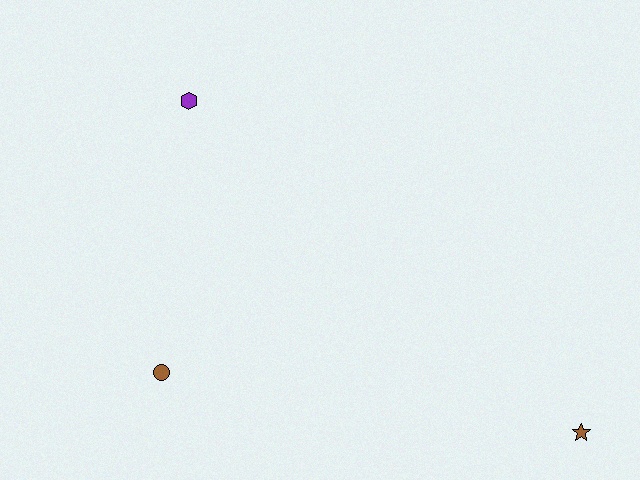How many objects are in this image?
There are 3 objects.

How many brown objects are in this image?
There are 2 brown objects.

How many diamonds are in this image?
There are no diamonds.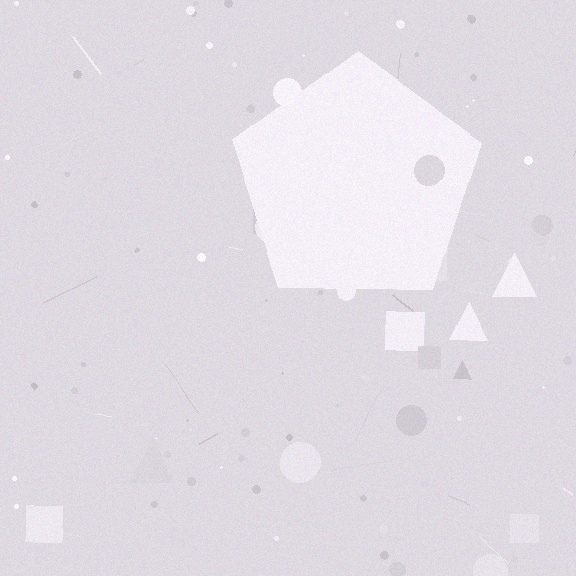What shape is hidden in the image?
A pentagon is hidden in the image.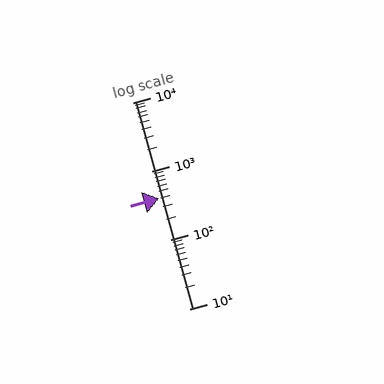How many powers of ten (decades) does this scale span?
The scale spans 3 decades, from 10 to 10000.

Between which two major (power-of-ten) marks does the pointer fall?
The pointer is between 100 and 1000.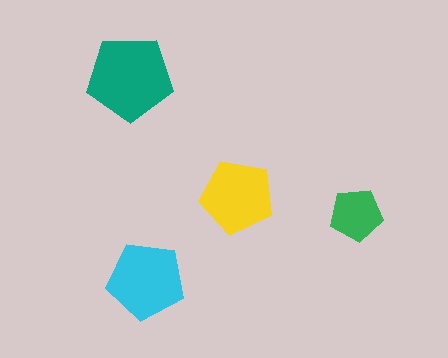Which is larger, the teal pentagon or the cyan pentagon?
The teal one.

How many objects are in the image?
There are 4 objects in the image.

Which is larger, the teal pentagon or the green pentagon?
The teal one.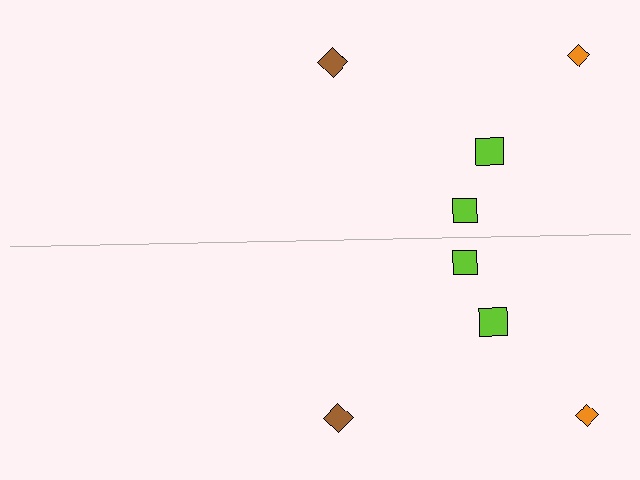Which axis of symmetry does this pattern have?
The pattern has a horizontal axis of symmetry running through the center of the image.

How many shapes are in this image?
There are 8 shapes in this image.